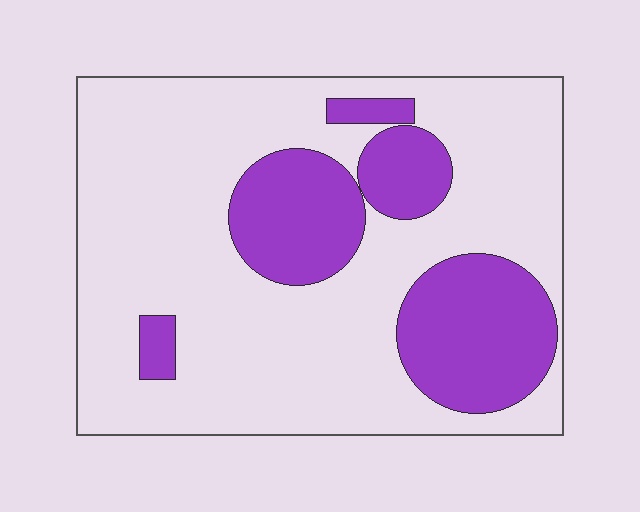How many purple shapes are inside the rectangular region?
5.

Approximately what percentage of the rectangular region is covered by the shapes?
Approximately 25%.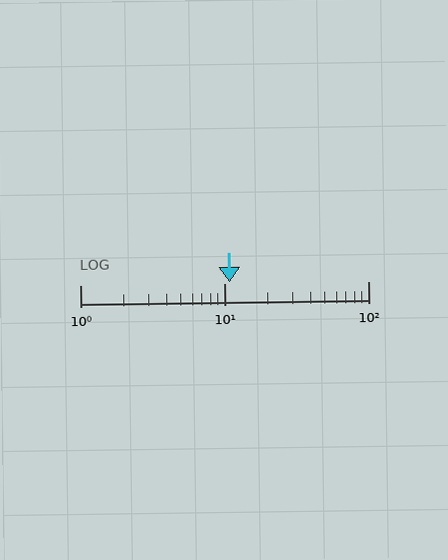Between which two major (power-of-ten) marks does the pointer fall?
The pointer is between 10 and 100.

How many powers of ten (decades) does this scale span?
The scale spans 2 decades, from 1 to 100.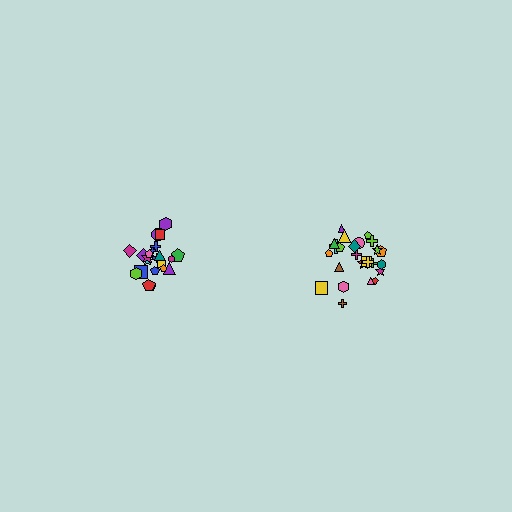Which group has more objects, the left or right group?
The right group.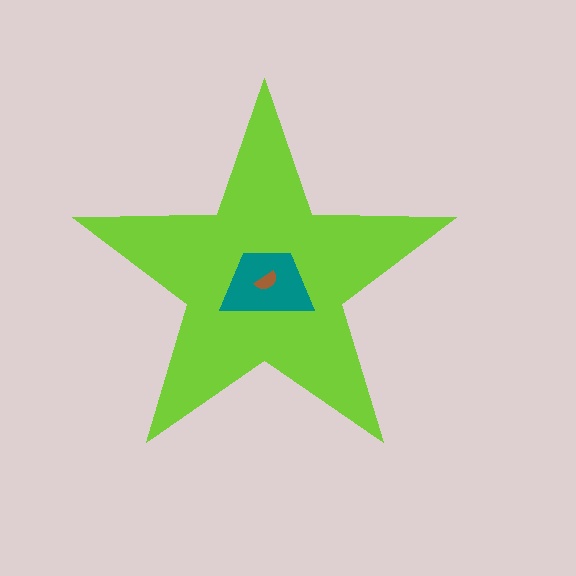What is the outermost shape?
The lime star.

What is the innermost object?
The brown semicircle.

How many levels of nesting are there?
3.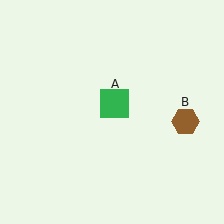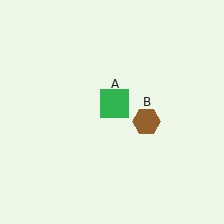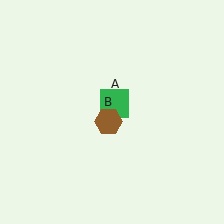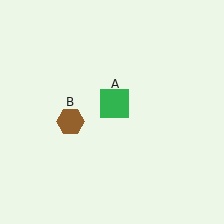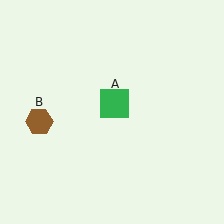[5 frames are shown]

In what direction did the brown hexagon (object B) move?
The brown hexagon (object B) moved left.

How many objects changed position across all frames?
1 object changed position: brown hexagon (object B).